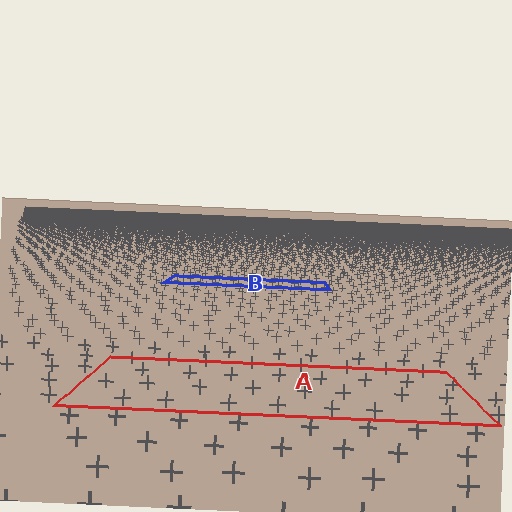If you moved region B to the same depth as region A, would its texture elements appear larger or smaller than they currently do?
They would appear larger. At a closer depth, the same texture elements are projected at a bigger on-screen size.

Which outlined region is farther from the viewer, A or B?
Region B is farther from the viewer — the texture elements inside it appear smaller and more densely packed.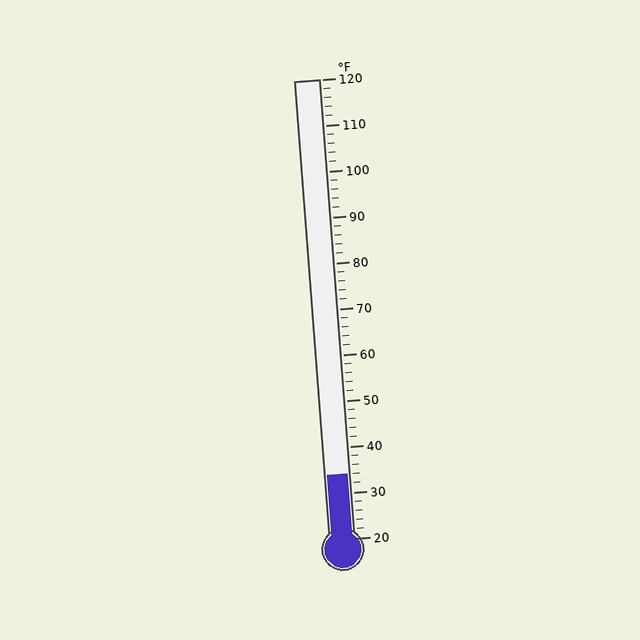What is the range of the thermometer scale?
The thermometer scale ranges from 20°F to 120°F.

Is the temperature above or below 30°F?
The temperature is above 30°F.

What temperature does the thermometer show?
The thermometer shows approximately 34°F.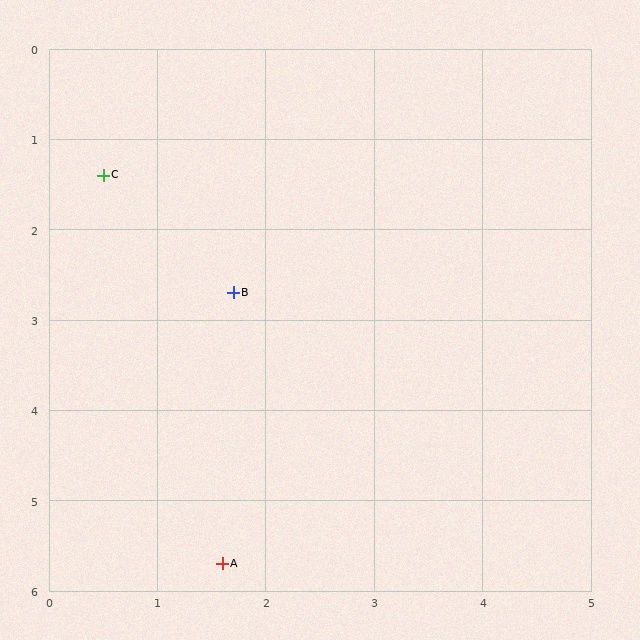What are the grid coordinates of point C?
Point C is at approximately (0.5, 1.4).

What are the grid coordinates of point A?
Point A is at approximately (1.6, 5.7).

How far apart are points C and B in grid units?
Points C and B are about 1.8 grid units apart.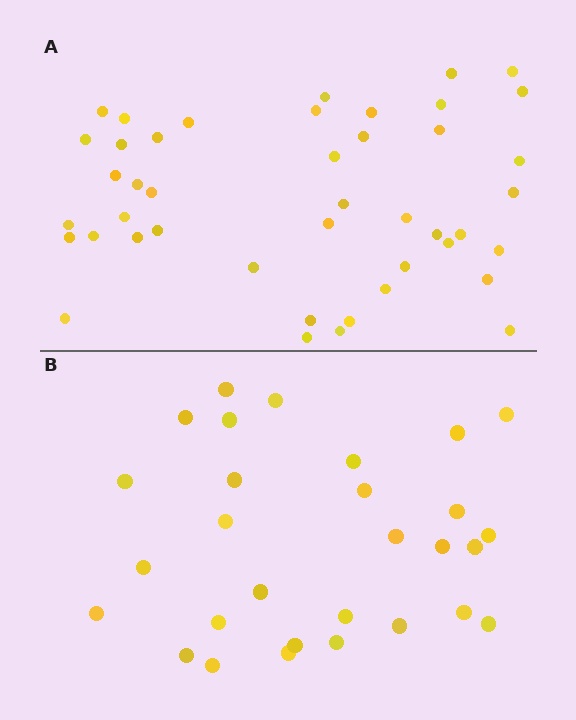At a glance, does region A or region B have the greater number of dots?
Region A (the top region) has more dots.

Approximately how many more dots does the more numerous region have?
Region A has approximately 15 more dots than region B.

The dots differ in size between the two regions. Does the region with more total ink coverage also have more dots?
No. Region B has more total ink coverage because its dots are larger, but region A actually contains more individual dots. Total area can be misleading — the number of items is what matters here.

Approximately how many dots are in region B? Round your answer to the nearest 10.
About 30 dots. (The exact count is 29, which rounds to 30.)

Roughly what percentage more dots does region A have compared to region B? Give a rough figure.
About 50% more.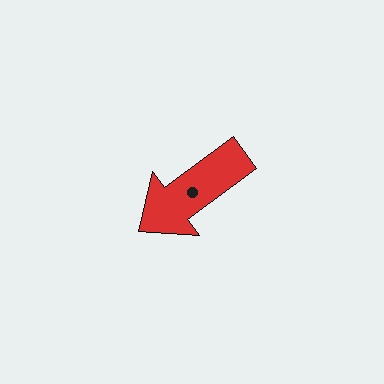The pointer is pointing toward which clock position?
Roughly 8 o'clock.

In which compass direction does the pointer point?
Southwest.